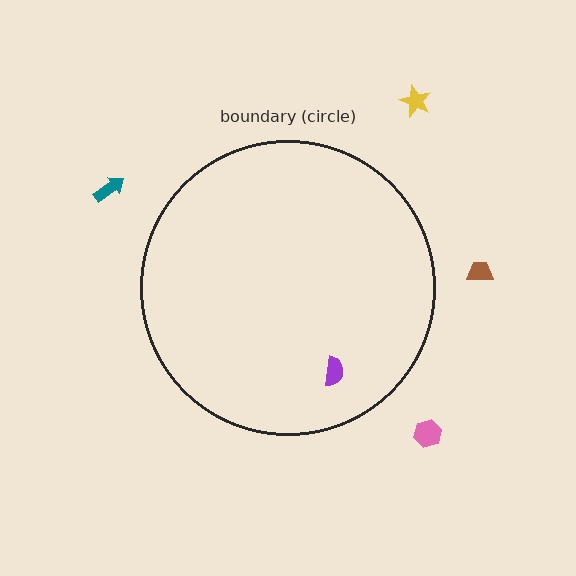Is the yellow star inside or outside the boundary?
Outside.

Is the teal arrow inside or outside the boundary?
Outside.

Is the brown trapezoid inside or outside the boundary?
Outside.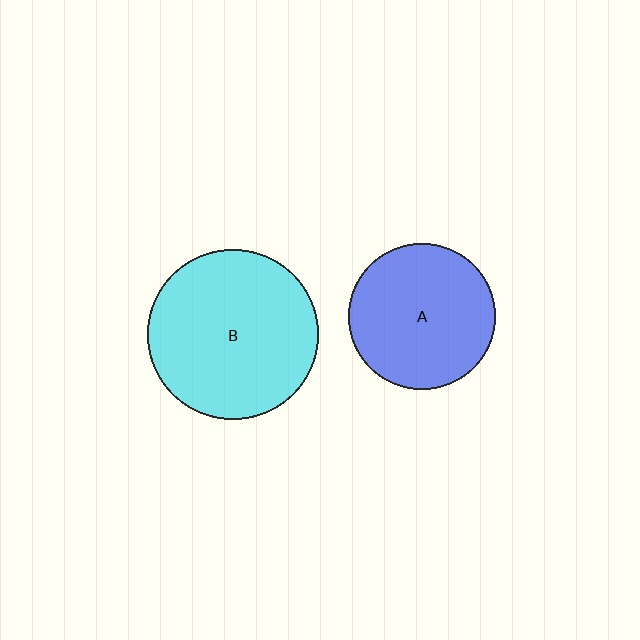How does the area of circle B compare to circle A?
Approximately 1.4 times.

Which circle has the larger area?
Circle B (cyan).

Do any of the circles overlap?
No, none of the circles overlap.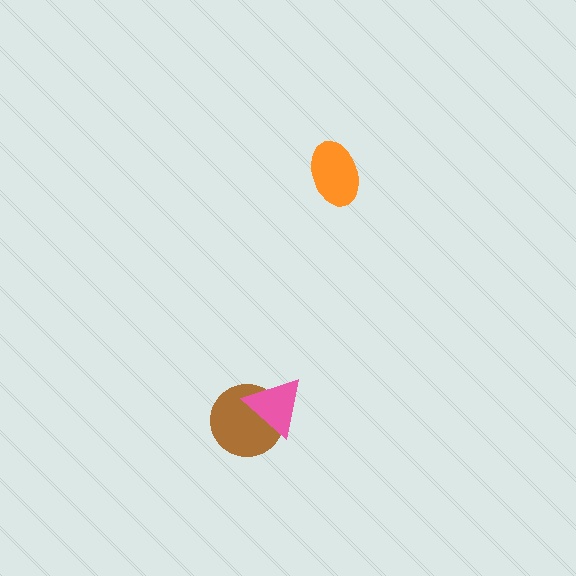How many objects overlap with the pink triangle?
1 object overlaps with the pink triangle.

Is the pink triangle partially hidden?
No, no other shape covers it.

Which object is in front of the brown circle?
The pink triangle is in front of the brown circle.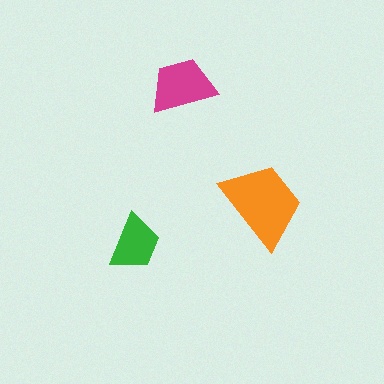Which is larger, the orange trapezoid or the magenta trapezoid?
The orange one.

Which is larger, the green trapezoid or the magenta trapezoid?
The magenta one.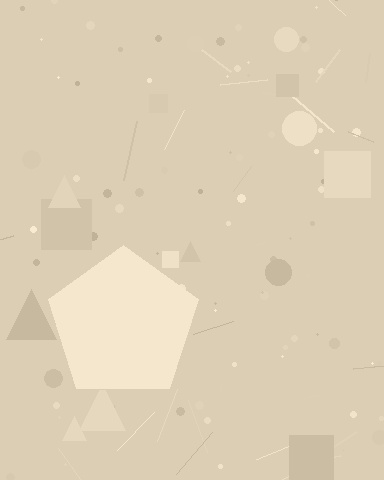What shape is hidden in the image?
A pentagon is hidden in the image.